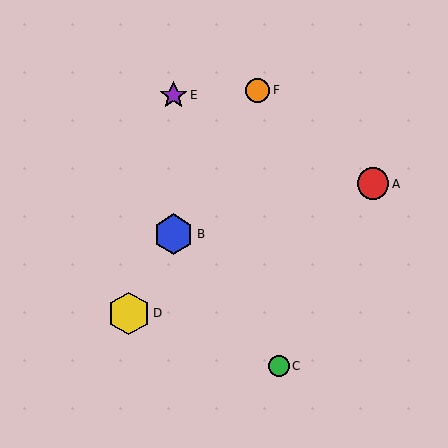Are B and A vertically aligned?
No, B is at x≈174 and A is at x≈373.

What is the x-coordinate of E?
Object E is at x≈174.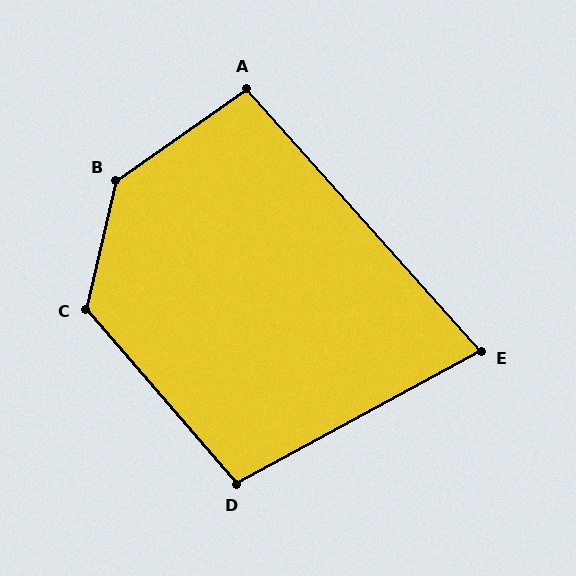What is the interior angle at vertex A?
Approximately 97 degrees (obtuse).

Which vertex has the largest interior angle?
B, at approximately 138 degrees.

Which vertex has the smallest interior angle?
E, at approximately 77 degrees.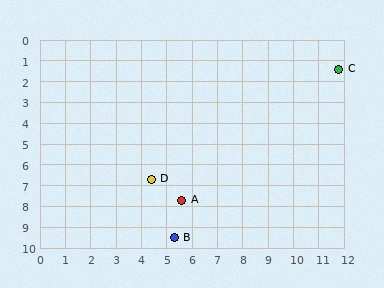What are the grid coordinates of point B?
Point B is at approximately (5.3, 9.5).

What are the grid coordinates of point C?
Point C is at approximately (11.8, 1.4).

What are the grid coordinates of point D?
Point D is at approximately (4.4, 6.7).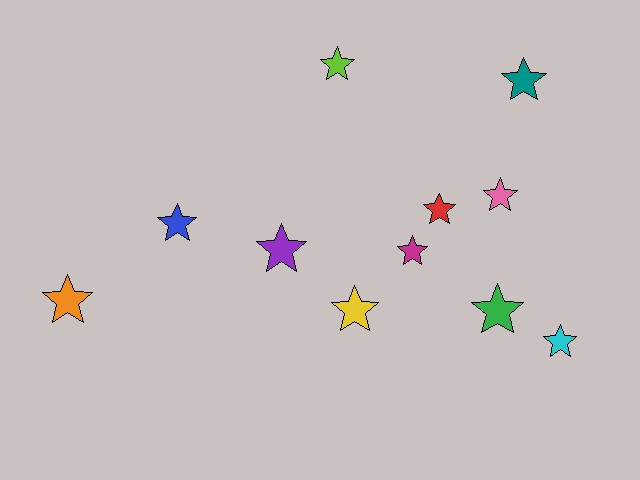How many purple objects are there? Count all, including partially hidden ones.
There is 1 purple object.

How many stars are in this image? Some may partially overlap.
There are 11 stars.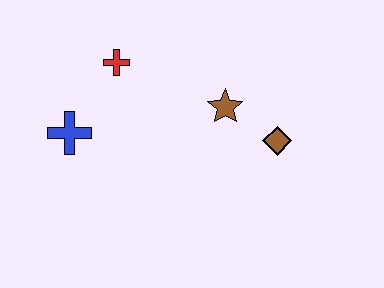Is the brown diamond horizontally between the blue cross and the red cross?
No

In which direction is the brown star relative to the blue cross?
The brown star is to the right of the blue cross.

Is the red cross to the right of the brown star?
No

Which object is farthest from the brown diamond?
The blue cross is farthest from the brown diamond.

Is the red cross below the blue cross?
No